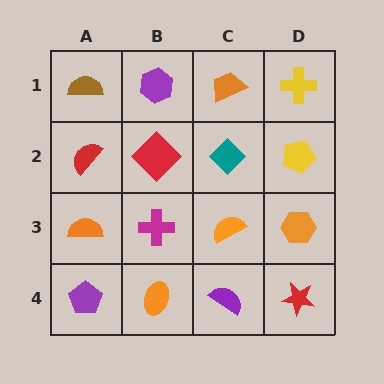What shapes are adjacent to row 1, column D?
A yellow pentagon (row 2, column D), an orange trapezoid (row 1, column C).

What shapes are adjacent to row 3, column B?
A red diamond (row 2, column B), an orange ellipse (row 4, column B), an orange semicircle (row 3, column A), an orange semicircle (row 3, column C).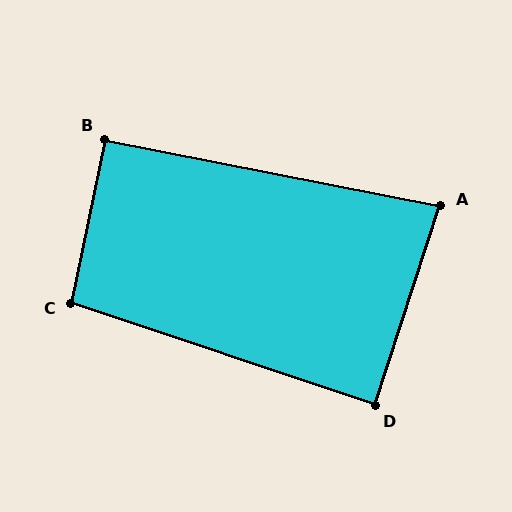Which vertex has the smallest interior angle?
A, at approximately 83 degrees.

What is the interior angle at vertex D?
Approximately 90 degrees (approximately right).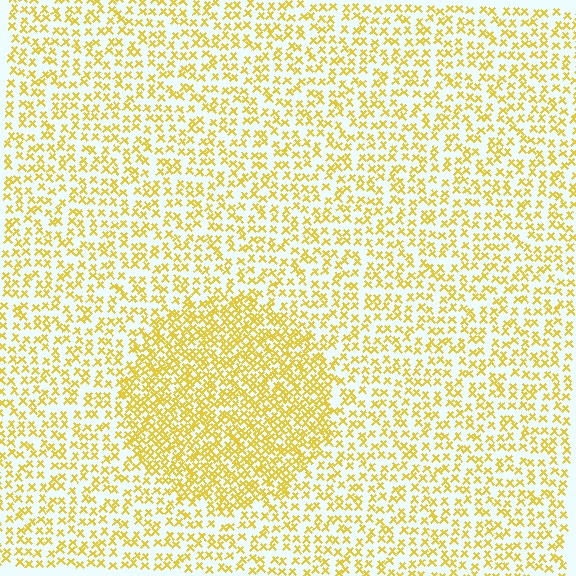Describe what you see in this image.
The image contains small yellow elements arranged at two different densities. A circle-shaped region is visible where the elements are more densely packed than the surrounding area.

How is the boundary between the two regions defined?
The boundary is defined by a change in element density (approximately 2.0x ratio). All elements are the same color, size, and shape.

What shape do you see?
I see a circle.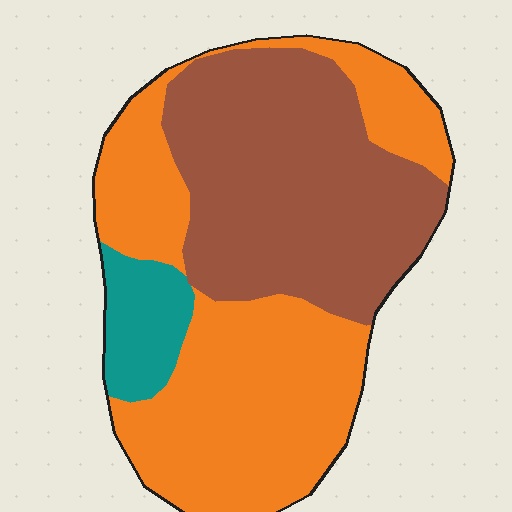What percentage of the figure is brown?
Brown takes up about two fifths (2/5) of the figure.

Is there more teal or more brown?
Brown.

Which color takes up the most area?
Orange, at roughly 50%.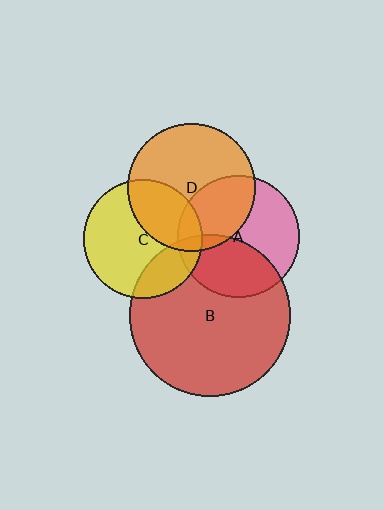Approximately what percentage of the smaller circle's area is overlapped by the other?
Approximately 25%.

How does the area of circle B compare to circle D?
Approximately 1.6 times.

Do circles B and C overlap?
Yes.